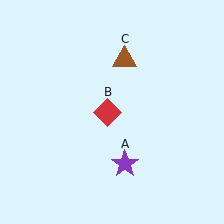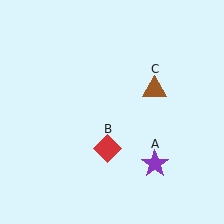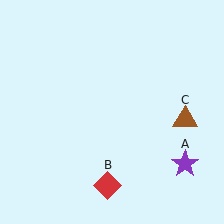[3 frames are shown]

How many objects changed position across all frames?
3 objects changed position: purple star (object A), red diamond (object B), brown triangle (object C).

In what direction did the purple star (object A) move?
The purple star (object A) moved right.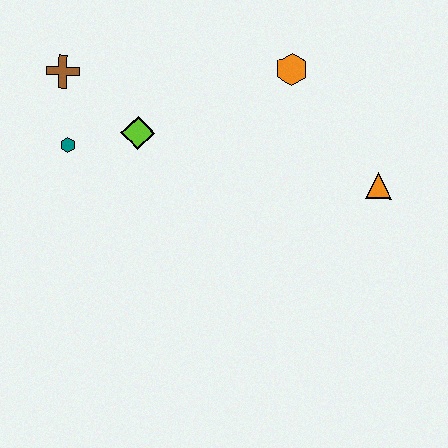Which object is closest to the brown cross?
The teal hexagon is closest to the brown cross.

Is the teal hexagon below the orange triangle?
No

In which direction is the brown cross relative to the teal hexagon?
The brown cross is above the teal hexagon.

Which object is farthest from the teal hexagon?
The orange triangle is farthest from the teal hexagon.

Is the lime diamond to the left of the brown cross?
No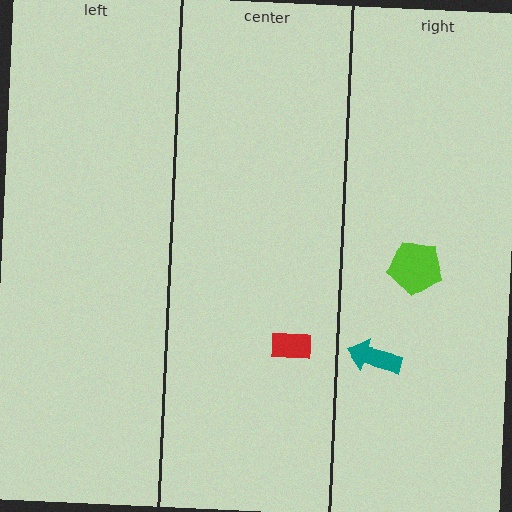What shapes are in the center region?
The red rectangle.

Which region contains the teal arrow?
The right region.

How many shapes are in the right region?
2.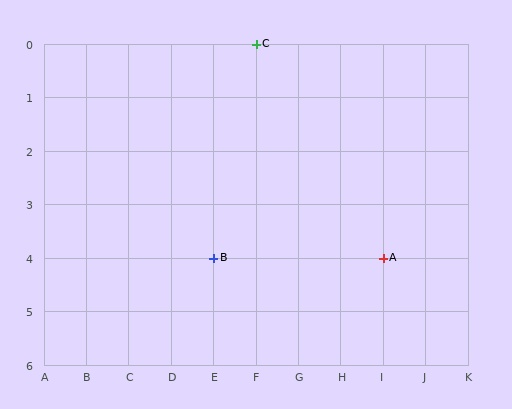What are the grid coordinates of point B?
Point B is at grid coordinates (E, 4).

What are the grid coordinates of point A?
Point A is at grid coordinates (I, 4).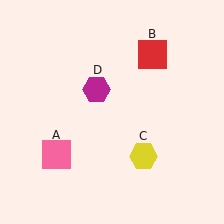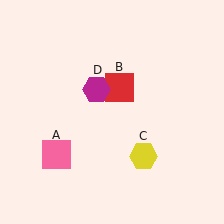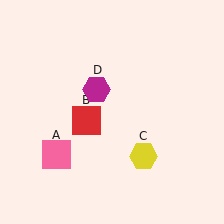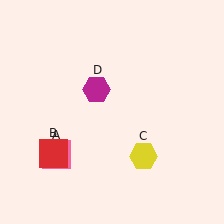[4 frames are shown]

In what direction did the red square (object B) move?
The red square (object B) moved down and to the left.